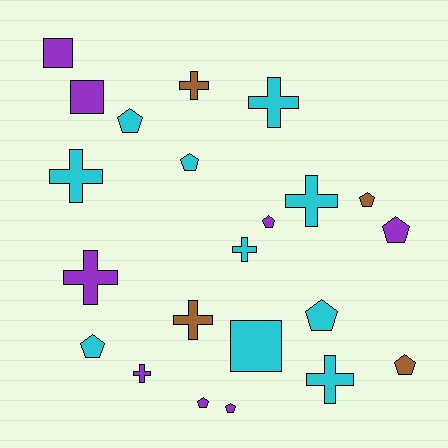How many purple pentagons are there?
There are 4 purple pentagons.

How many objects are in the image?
There are 22 objects.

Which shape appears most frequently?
Pentagon, with 10 objects.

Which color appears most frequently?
Cyan, with 10 objects.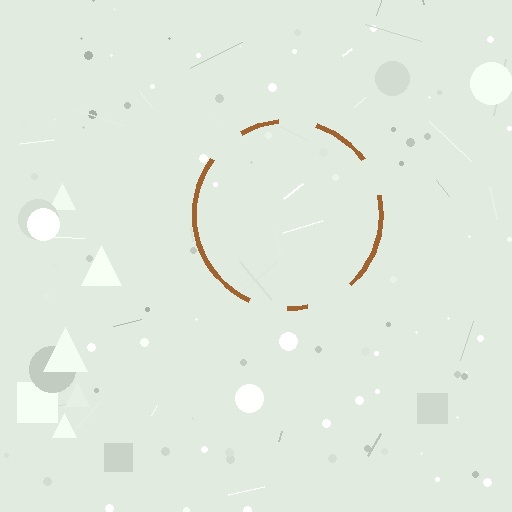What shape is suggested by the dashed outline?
The dashed outline suggests a circle.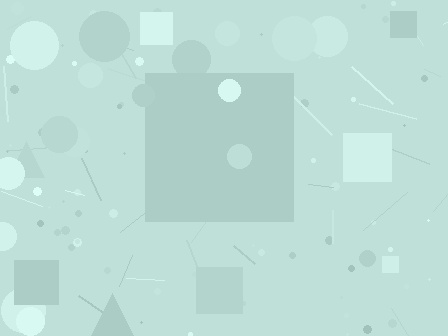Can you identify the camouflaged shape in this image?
The camouflaged shape is a square.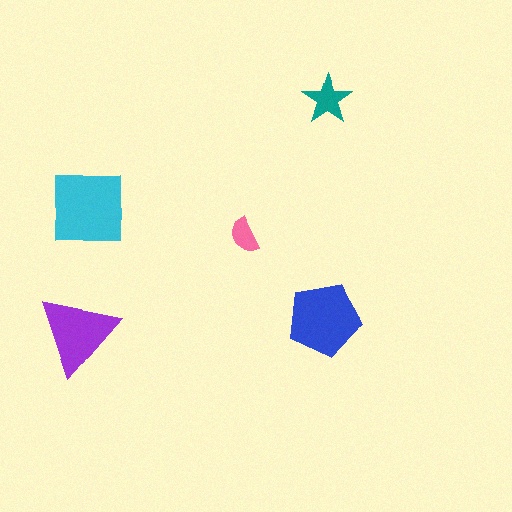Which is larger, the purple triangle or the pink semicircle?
The purple triangle.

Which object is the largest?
The cyan square.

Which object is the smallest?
The pink semicircle.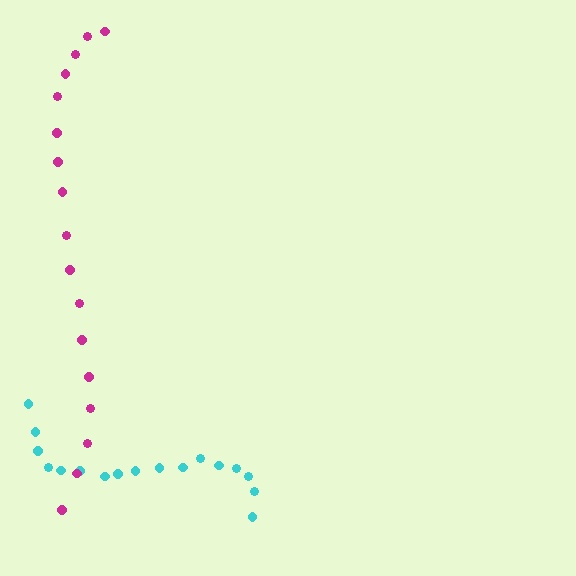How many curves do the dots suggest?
There are 2 distinct paths.